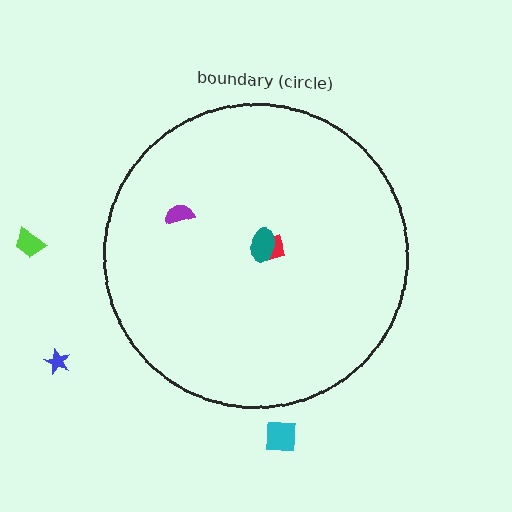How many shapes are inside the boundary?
3 inside, 3 outside.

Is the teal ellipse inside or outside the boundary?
Inside.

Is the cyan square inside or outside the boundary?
Outside.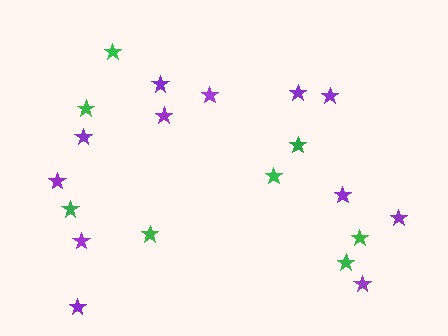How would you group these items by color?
There are 2 groups: one group of green stars (8) and one group of purple stars (12).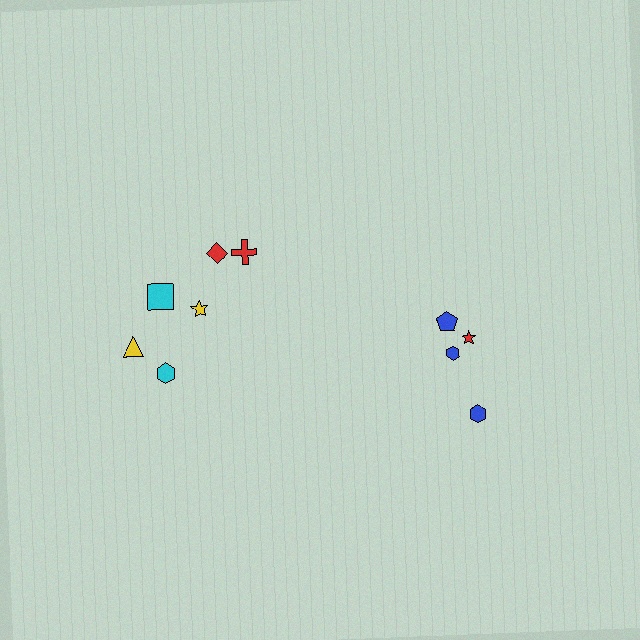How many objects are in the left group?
There are 6 objects.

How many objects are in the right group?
There are 4 objects.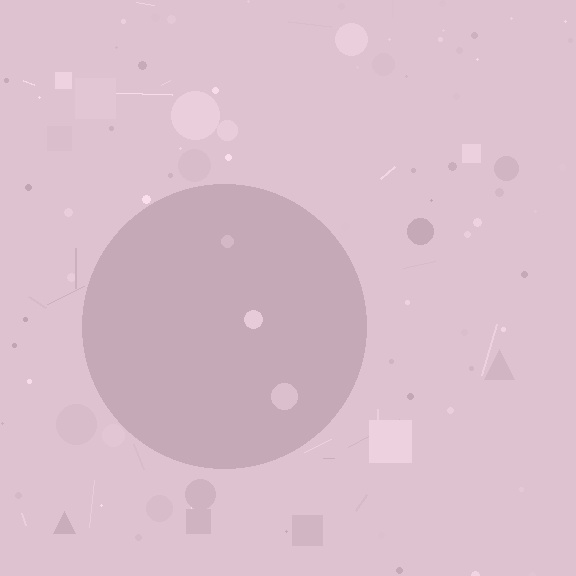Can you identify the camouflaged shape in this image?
The camouflaged shape is a circle.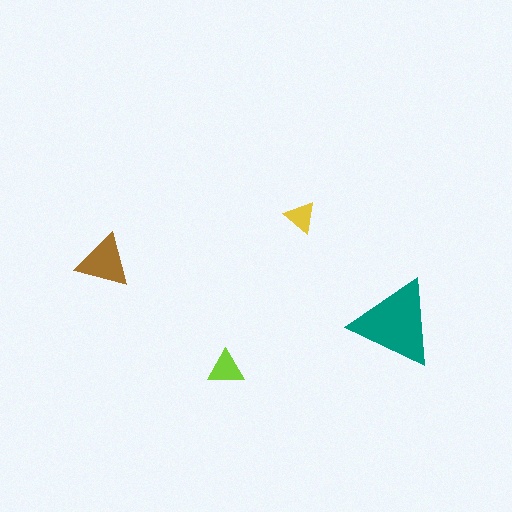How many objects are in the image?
There are 4 objects in the image.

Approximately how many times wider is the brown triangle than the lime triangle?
About 1.5 times wider.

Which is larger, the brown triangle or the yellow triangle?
The brown one.